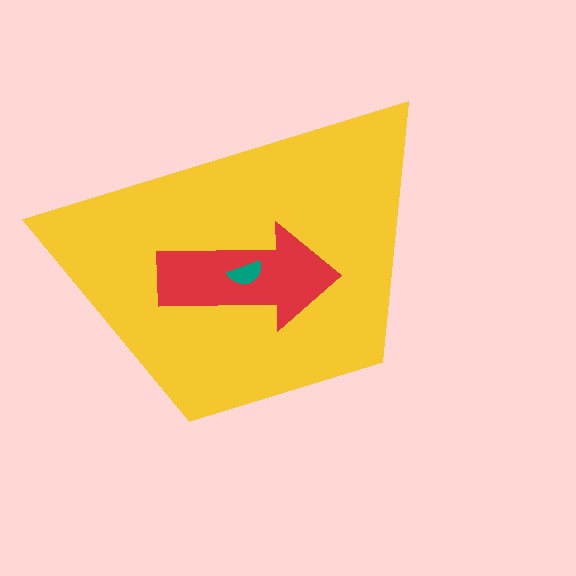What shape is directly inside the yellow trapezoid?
The red arrow.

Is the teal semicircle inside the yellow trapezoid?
Yes.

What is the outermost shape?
The yellow trapezoid.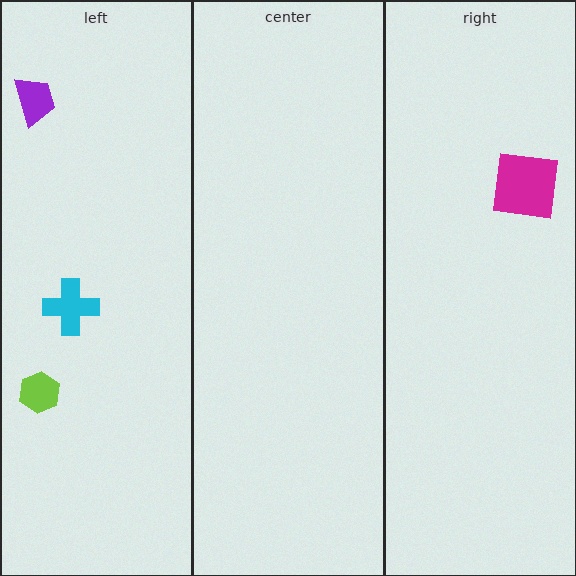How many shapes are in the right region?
1.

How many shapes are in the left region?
3.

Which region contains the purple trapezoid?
The left region.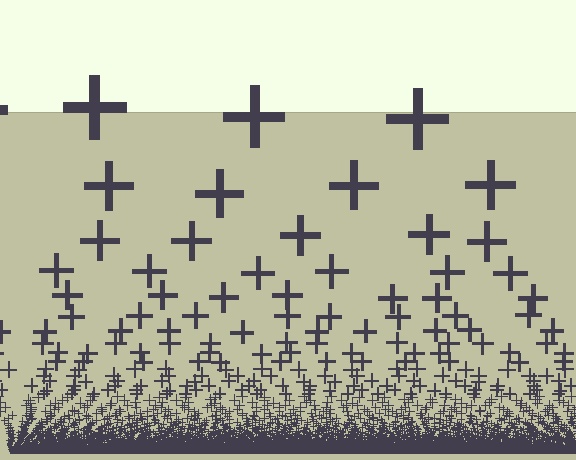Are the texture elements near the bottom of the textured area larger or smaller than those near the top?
Smaller. The gradient is inverted — elements near the bottom are smaller and denser.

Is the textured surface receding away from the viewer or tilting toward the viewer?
The surface appears to tilt toward the viewer. Texture elements get larger and sparser toward the top.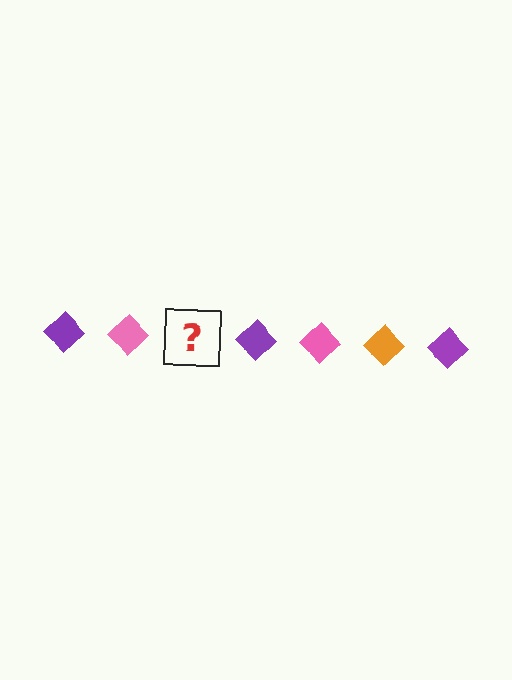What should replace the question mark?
The question mark should be replaced with an orange diamond.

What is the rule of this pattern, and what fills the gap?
The rule is that the pattern cycles through purple, pink, orange diamonds. The gap should be filled with an orange diamond.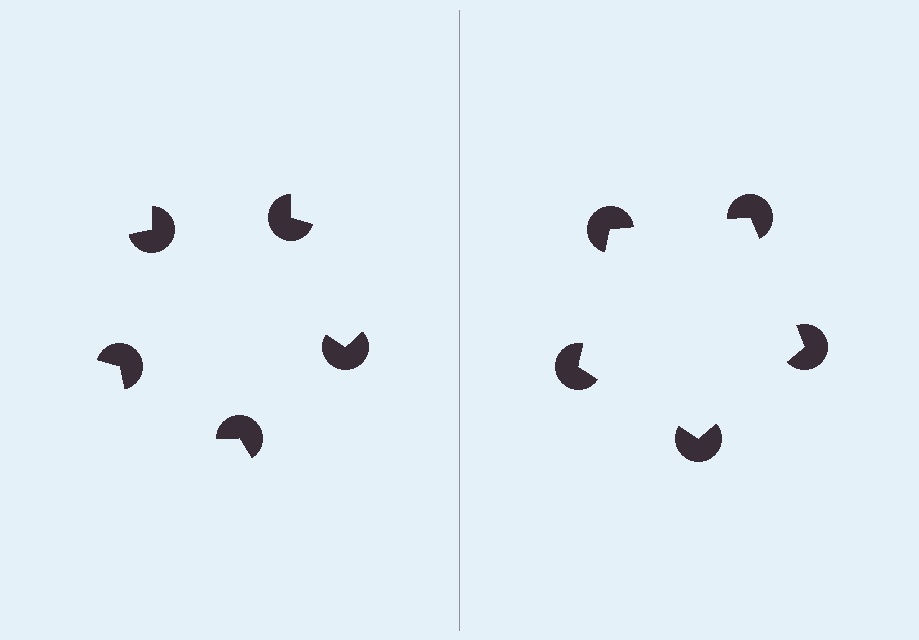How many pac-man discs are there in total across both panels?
10 — 5 on each side.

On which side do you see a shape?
An illusory pentagon appears on the right side. On the left side the wedge cuts are rotated, so no coherent shape forms.